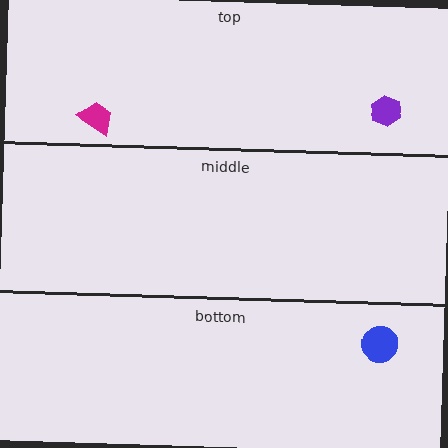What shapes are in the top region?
The purple hexagon, the magenta trapezoid.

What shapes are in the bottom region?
The blue circle.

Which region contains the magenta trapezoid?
The top region.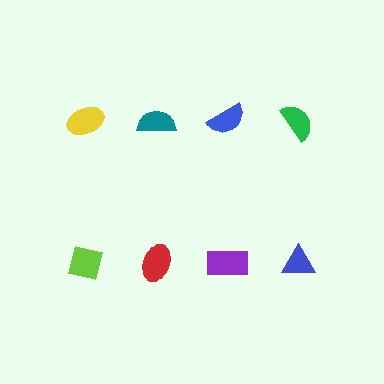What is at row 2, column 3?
A purple rectangle.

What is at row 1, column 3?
A blue semicircle.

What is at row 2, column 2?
A red ellipse.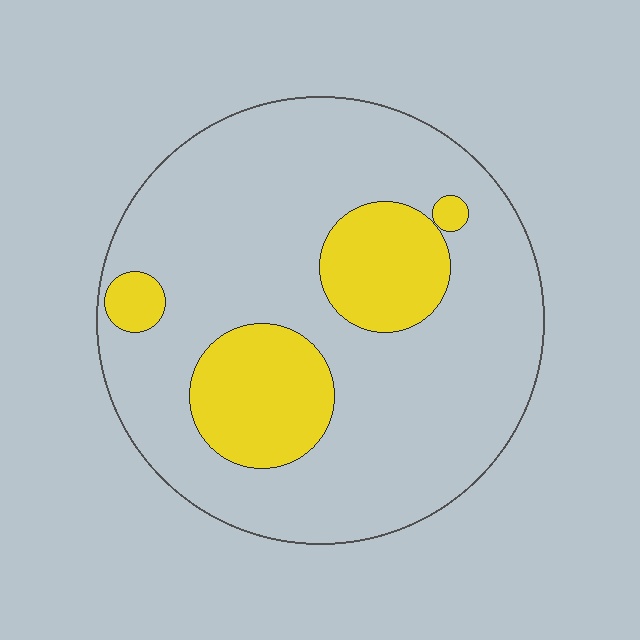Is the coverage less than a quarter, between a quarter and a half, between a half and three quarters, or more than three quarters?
Less than a quarter.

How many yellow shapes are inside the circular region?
4.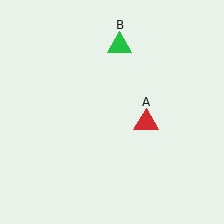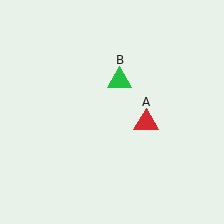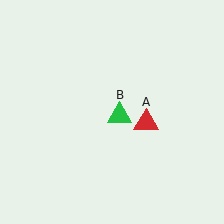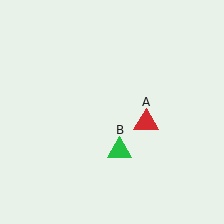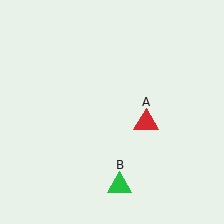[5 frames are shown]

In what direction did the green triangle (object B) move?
The green triangle (object B) moved down.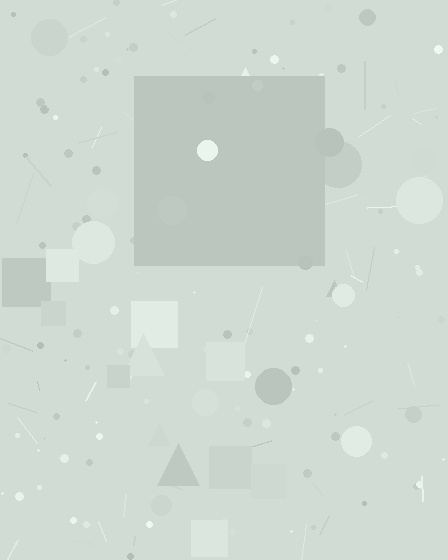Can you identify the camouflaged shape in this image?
The camouflaged shape is a square.